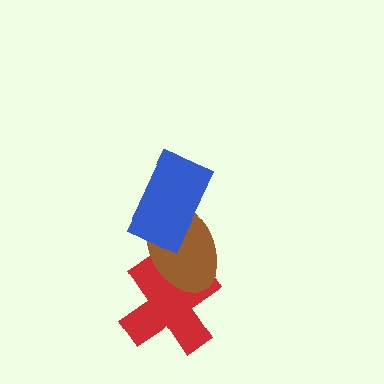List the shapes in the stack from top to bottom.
From top to bottom: the blue rectangle, the brown ellipse, the red cross.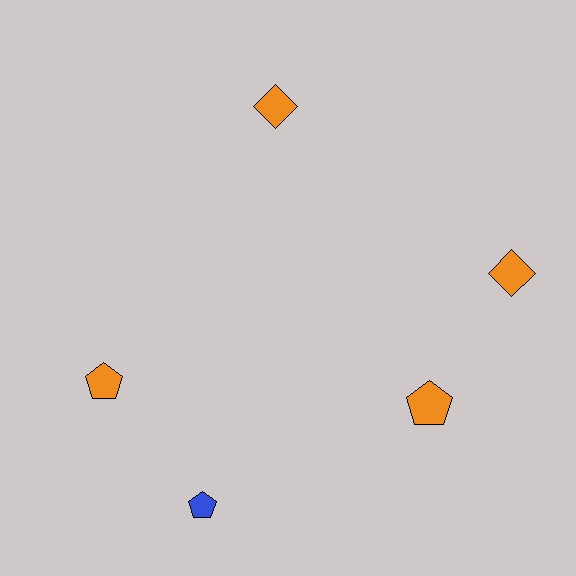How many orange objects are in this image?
There are 4 orange objects.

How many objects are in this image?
There are 5 objects.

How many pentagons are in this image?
There are 3 pentagons.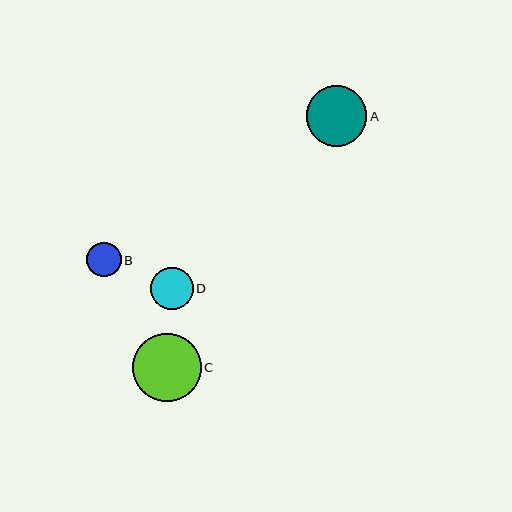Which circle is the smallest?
Circle B is the smallest with a size of approximately 35 pixels.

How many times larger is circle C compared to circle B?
Circle C is approximately 2.0 times the size of circle B.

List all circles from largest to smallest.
From largest to smallest: C, A, D, B.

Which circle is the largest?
Circle C is the largest with a size of approximately 69 pixels.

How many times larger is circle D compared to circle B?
Circle D is approximately 1.2 times the size of circle B.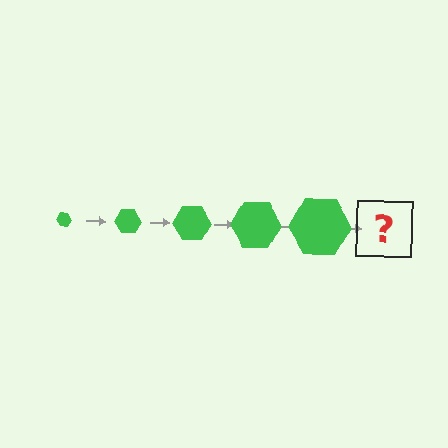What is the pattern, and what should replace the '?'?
The pattern is that the hexagon gets progressively larger each step. The '?' should be a green hexagon, larger than the previous one.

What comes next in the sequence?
The next element should be a green hexagon, larger than the previous one.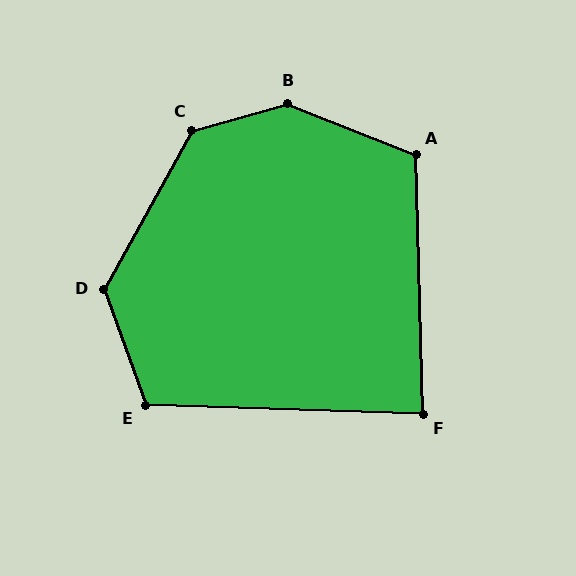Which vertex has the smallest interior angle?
F, at approximately 87 degrees.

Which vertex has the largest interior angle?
B, at approximately 142 degrees.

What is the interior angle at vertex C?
Approximately 135 degrees (obtuse).